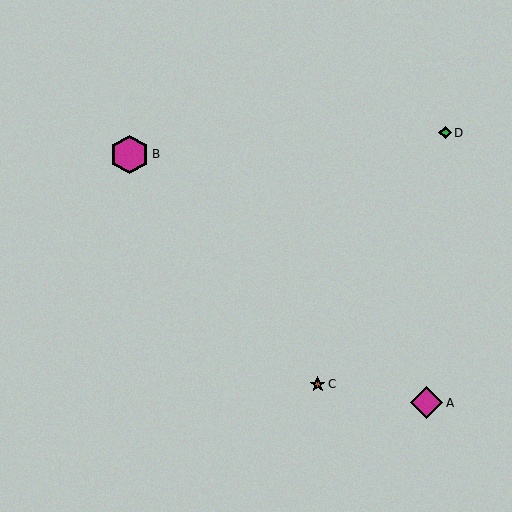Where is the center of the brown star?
The center of the brown star is at (318, 384).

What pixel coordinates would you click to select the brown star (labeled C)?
Click at (318, 384) to select the brown star C.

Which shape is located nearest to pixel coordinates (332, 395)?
The brown star (labeled C) at (318, 384) is nearest to that location.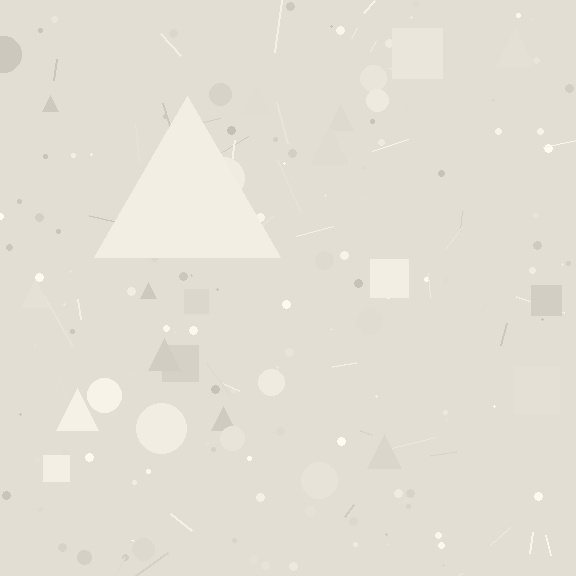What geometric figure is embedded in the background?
A triangle is embedded in the background.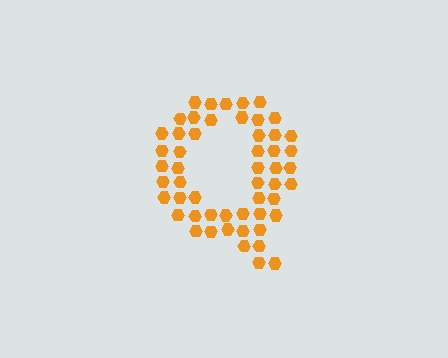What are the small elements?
The small elements are hexagons.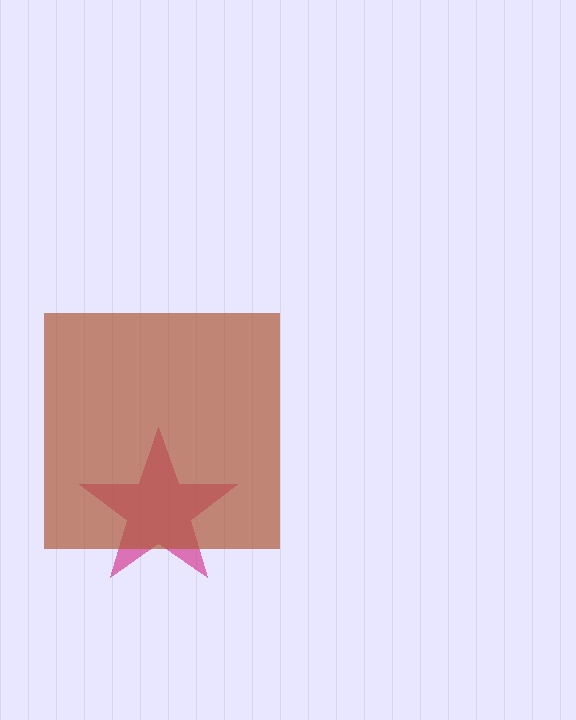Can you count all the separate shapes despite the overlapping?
Yes, there are 2 separate shapes.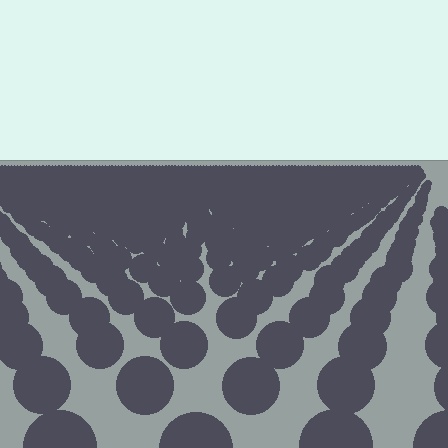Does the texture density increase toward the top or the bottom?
Density increases toward the top.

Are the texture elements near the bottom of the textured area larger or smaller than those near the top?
Larger. Near the bottom, elements are closer to the viewer and appear at a bigger on-screen size.